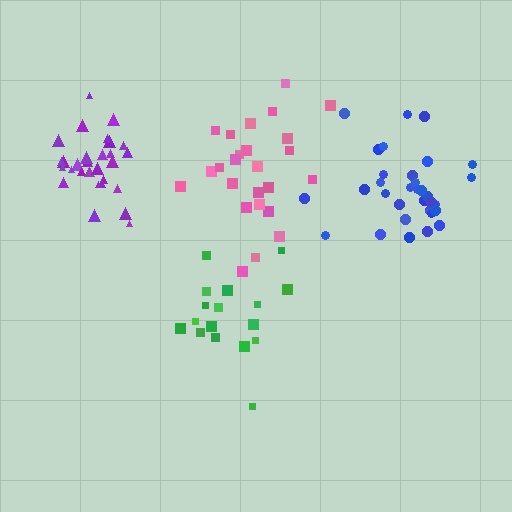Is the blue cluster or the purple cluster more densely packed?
Purple.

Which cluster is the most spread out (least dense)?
Pink.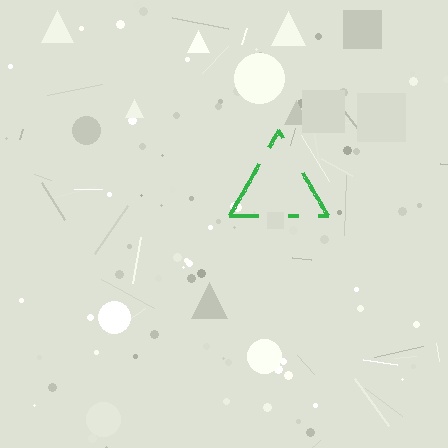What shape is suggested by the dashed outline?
The dashed outline suggests a triangle.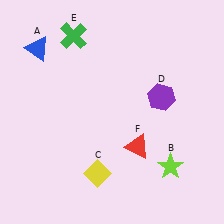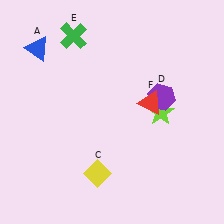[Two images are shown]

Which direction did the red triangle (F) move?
The red triangle (F) moved up.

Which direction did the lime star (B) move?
The lime star (B) moved up.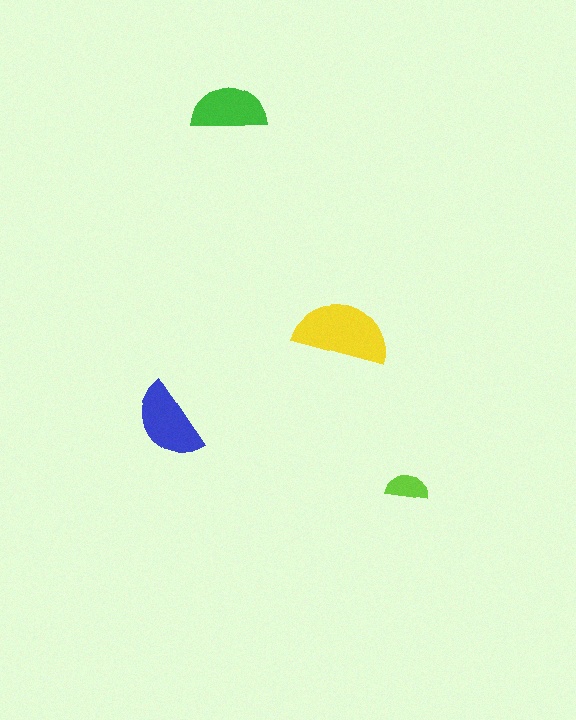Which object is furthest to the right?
The lime semicircle is rightmost.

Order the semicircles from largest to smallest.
the yellow one, the blue one, the green one, the lime one.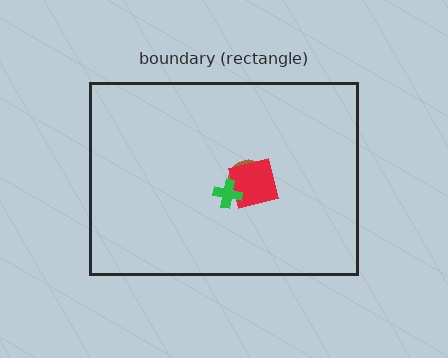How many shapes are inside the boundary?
3 inside, 0 outside.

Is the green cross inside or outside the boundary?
Inside.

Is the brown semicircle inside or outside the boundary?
Inside.